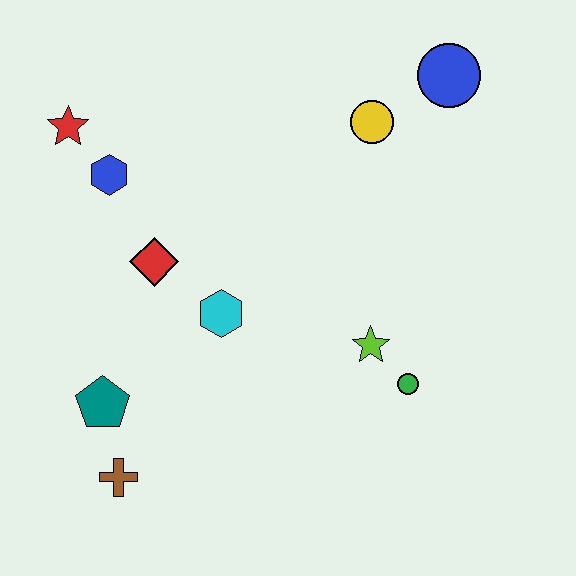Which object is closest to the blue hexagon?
The red star is closest to the blue hexagon.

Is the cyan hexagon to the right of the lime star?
No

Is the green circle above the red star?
No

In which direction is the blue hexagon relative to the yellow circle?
The blue hexagon is to the left of the yellow circle.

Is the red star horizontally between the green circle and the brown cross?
No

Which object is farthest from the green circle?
The red star is farthest from the green circle.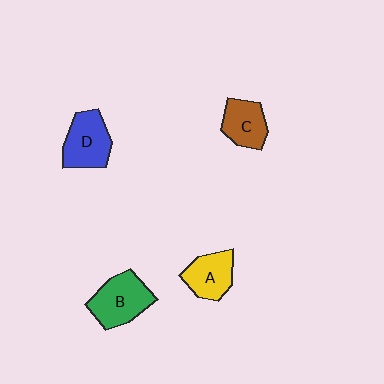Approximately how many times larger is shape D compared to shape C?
Approximately 1.2 times.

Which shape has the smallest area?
Shape C (brown).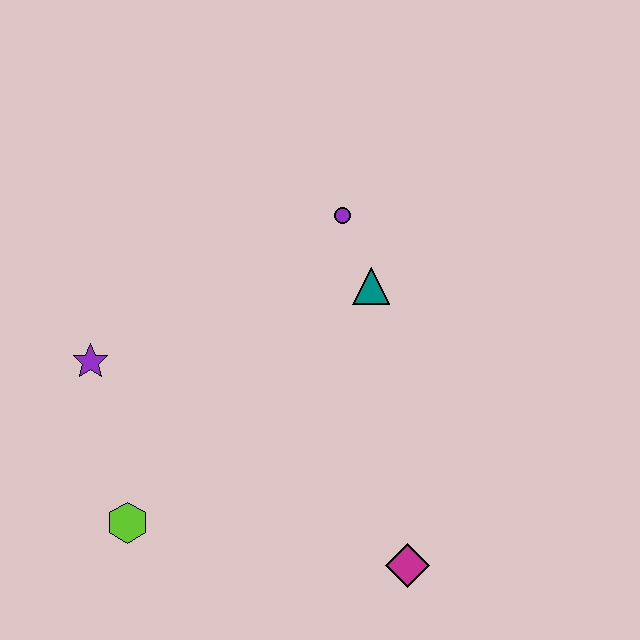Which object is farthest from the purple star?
The magenta diamond is farthest from the purple star.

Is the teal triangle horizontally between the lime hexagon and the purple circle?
No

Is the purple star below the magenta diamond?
No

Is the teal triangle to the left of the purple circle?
No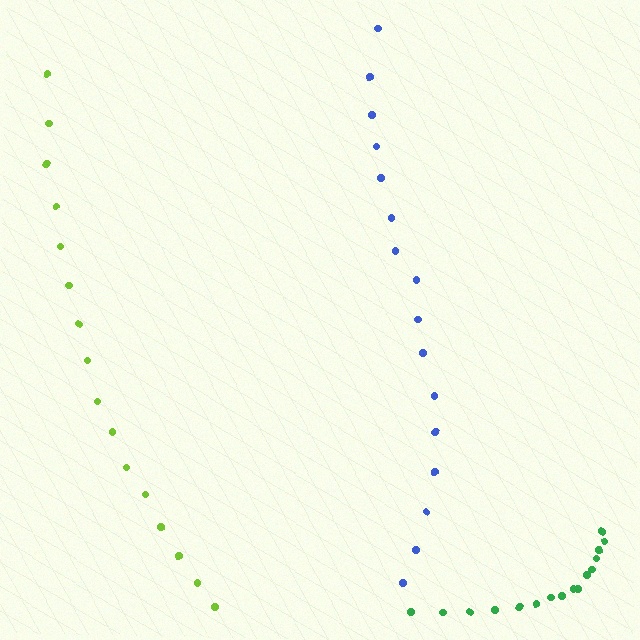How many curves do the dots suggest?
There are 3 distinct paths.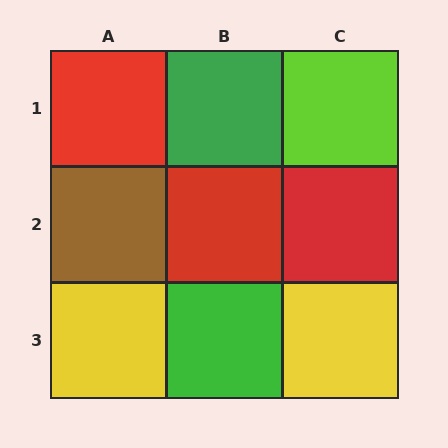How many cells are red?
3 cells are red.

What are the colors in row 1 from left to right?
Red, green, lime.